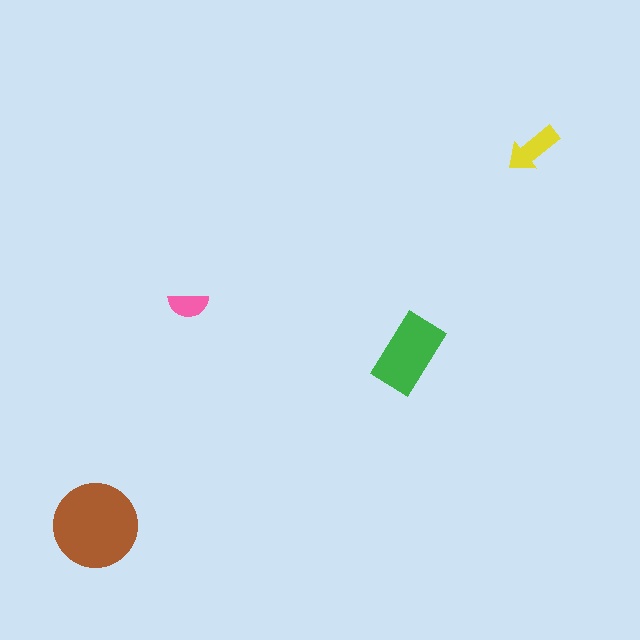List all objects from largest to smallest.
The brown circle, the green rectangle, the yellow arrow, the pink semicircle.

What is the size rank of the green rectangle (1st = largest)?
2nd.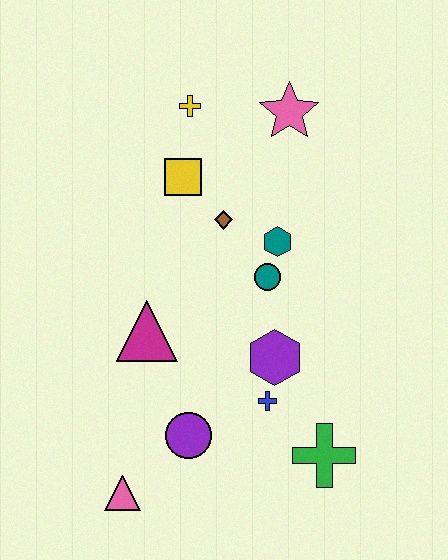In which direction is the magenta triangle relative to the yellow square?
The magenta triangle is below the yellow square.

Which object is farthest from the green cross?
The yellow cross is farthest from the green cross.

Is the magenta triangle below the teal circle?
Yes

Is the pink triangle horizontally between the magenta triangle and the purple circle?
No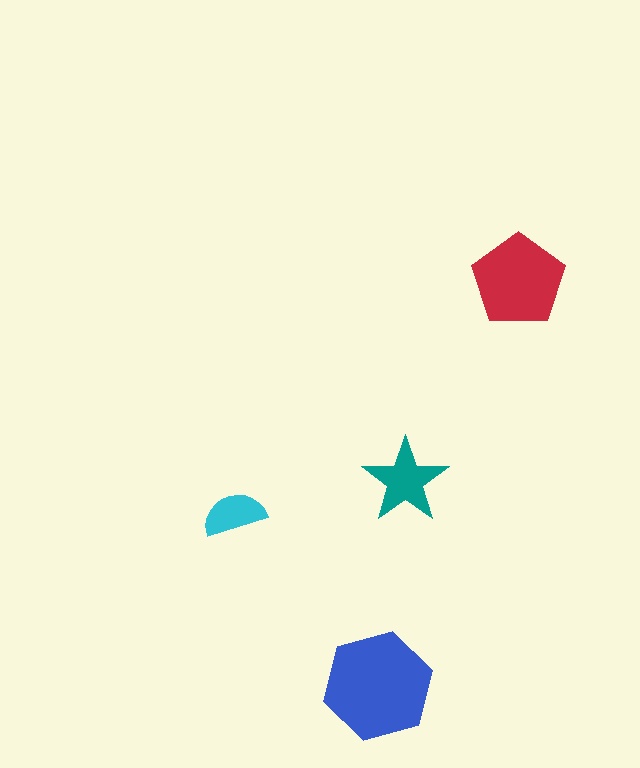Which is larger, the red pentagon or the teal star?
The red pentagon.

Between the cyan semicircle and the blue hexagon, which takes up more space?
The blue hexagon.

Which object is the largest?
The blue hexagon.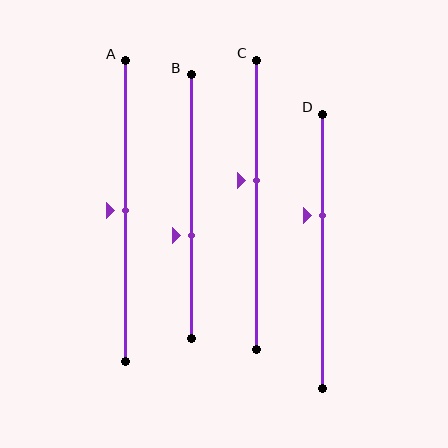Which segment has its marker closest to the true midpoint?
Segment A has its marker closest to the true midpoint.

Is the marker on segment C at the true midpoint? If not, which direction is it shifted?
No, the marker on segment C is shifted upward by about 8% of the segment length.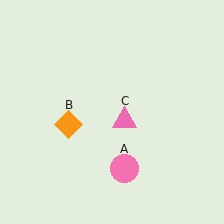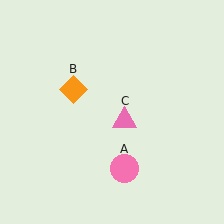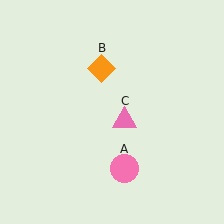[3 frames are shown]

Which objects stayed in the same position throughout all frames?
Pink circle (object A) and pink triangle (object C) remained stationary.